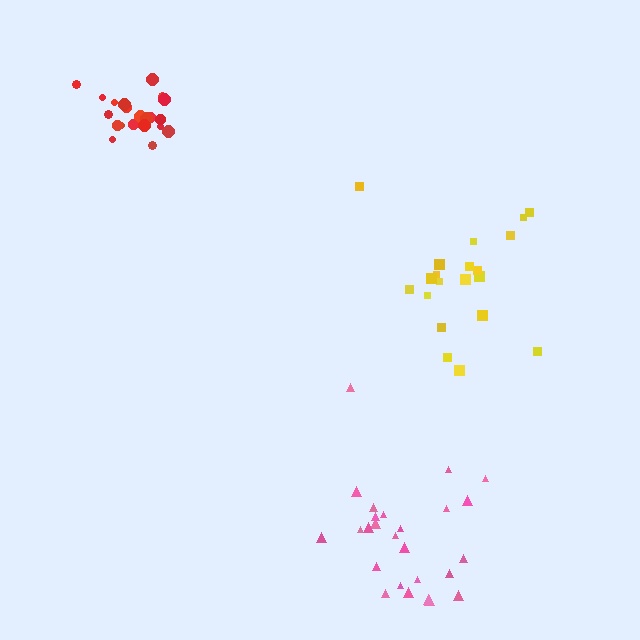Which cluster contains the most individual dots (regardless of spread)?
Pink (26).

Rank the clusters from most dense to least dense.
red, pink, yellow.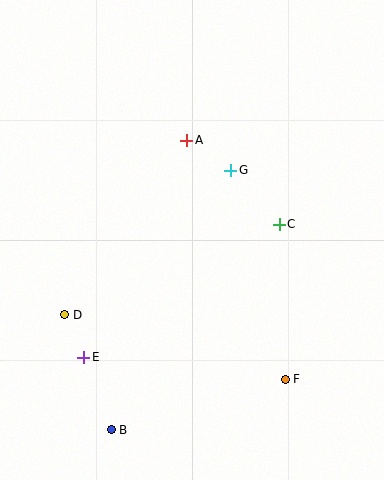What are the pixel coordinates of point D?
Point D is at (65, 315).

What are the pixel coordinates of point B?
Point B is at (111, 430).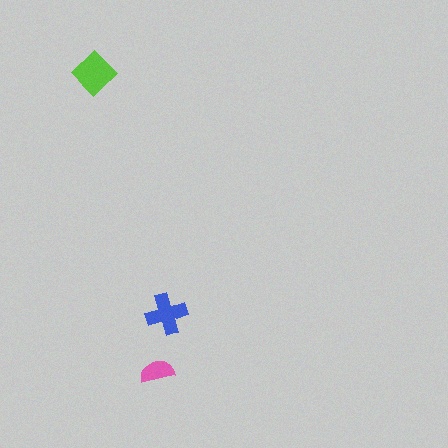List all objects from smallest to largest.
The pink semicircle, the blue cross, the lime diamond.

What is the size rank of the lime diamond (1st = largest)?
1st.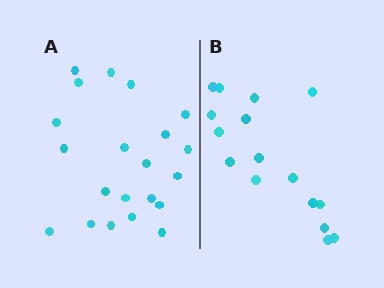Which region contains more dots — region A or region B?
Region A (the left region) has more dots.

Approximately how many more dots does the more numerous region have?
Region A has about 5 more dots than region B.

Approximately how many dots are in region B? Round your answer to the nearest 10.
About 20 dots. (The exact count is 16, which rounds to 20.)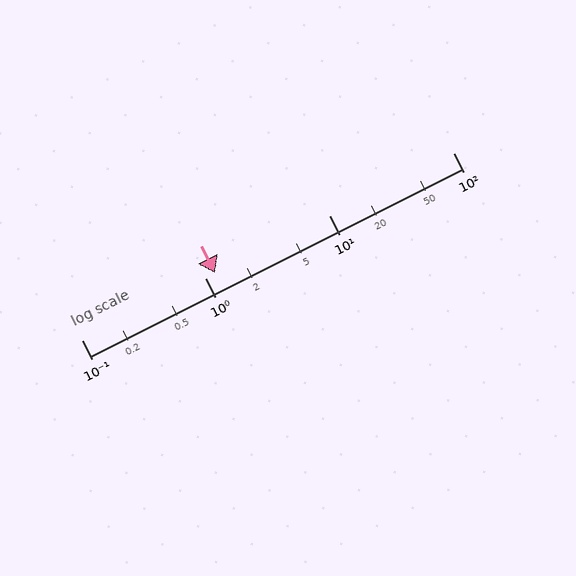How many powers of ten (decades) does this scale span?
The scale spans 3 decades, from 0.1 to 100.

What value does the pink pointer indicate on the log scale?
The pointer indicates approximately 1.2.